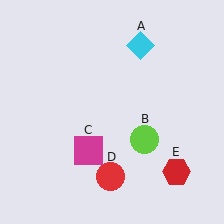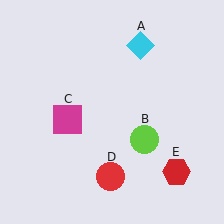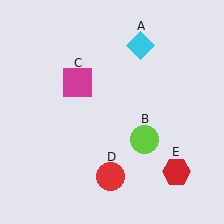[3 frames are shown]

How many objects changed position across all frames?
1 object changed position: magenta square (object C).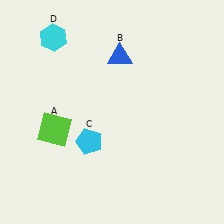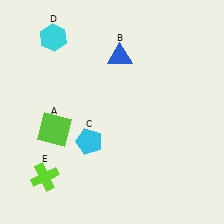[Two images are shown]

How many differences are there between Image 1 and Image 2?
There is 1 difference between the two images.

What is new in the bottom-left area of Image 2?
A lime cross (E) was added in the bottom-left area of Image 2.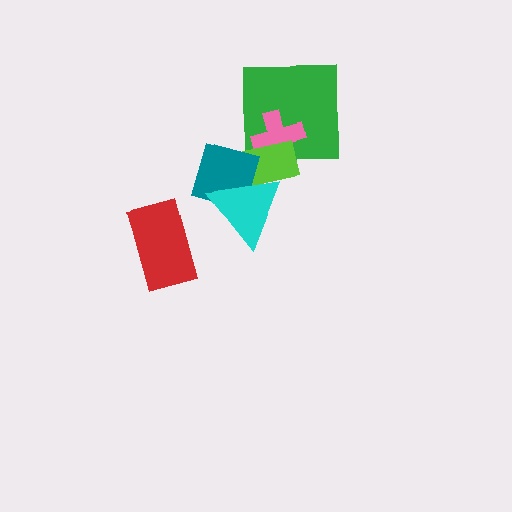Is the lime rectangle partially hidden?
Yes, it is partially covered by another shape.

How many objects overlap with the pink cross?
2 objects overlap with the pink cross.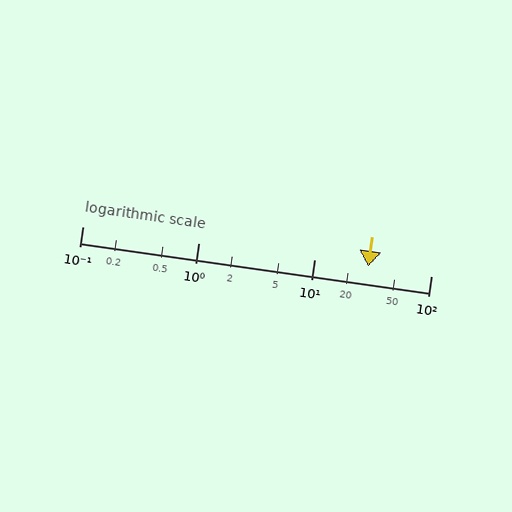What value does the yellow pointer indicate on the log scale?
The pointer indicates approximately 29.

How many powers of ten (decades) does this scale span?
The scale spans 3 decades, from 0.1 to 100.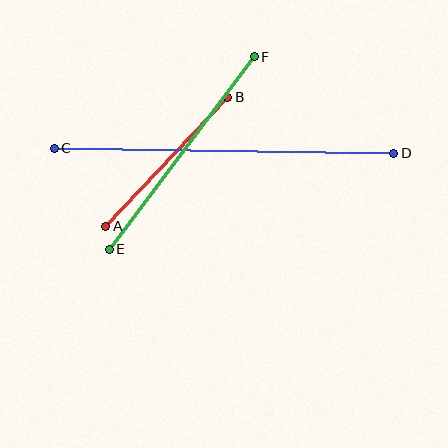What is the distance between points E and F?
The distance is approximately 241 pixels.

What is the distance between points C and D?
The distance is approximately 339 pixels.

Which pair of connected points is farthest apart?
Points C and D are farthest apart.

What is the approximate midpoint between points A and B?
The midpoint is at approximately (167, 162) pixels.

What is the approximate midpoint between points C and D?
The midpoint is at approximately (224, 151) pixels.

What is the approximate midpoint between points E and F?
The midpoint is at approximately (182, 153) pixels.